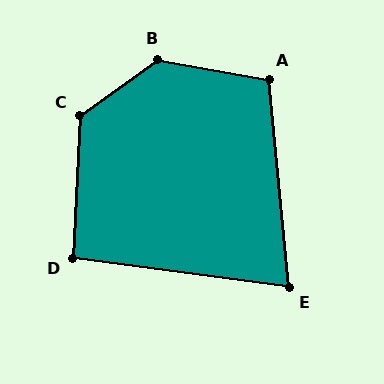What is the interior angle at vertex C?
Approximately 128 degrees (obtuse).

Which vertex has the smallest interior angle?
E, at approximately 77 degrees.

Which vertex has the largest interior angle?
B, at approximately 135 degrees.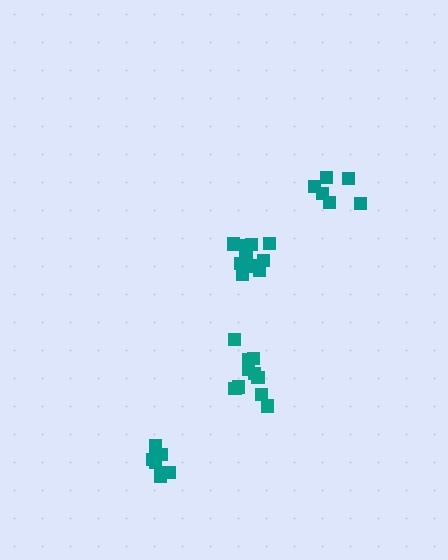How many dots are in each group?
Group 1: 6 dots, Group 2: 11 dots, Group 3: 8 dots, Group 4: 10 dots (35 total).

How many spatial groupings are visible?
There are 4 spatial groupings.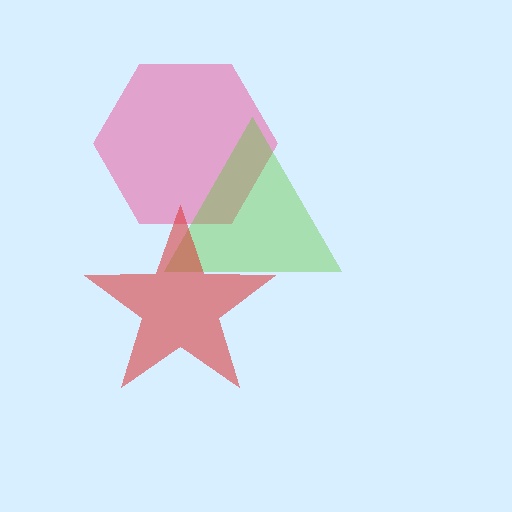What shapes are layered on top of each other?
The layered shapes are: a pink hexagon, a lime triangle, a red star.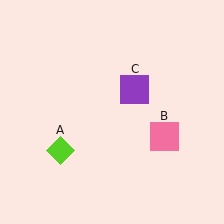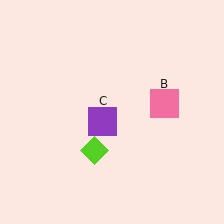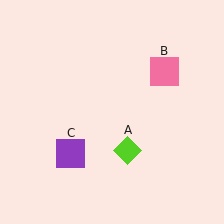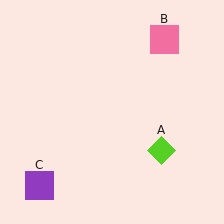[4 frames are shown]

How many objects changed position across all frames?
3 objects changed position: lime diamond (object A), pink square (object B), purple square (object C).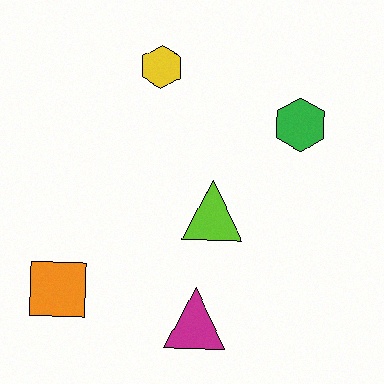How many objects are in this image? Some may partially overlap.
There are 5 objects.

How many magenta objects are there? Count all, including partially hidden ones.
There is 1 magenta object.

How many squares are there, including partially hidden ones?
There is 1 square.